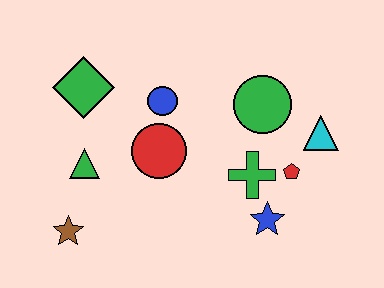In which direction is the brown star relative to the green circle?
The brown star is to the left of the green circle.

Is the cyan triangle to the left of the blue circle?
No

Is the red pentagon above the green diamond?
No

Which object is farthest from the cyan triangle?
The brown star is farthest from the cyan triangle.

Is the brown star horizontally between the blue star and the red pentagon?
No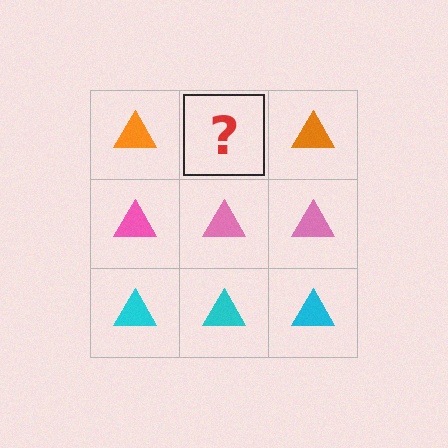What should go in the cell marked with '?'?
The missing cell should contain an orange triangle.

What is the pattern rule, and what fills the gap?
The rule is that each row has a consistent color. The gap should be filled with an orange triangle.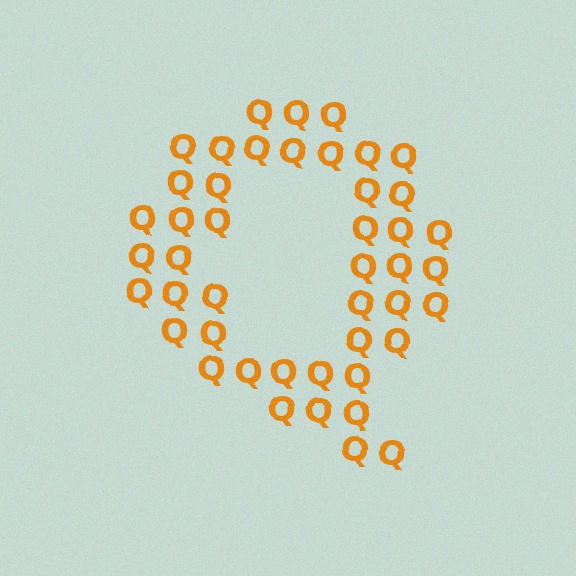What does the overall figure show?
The overall figure shows the letter Q.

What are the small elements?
The small elements are letter Q's.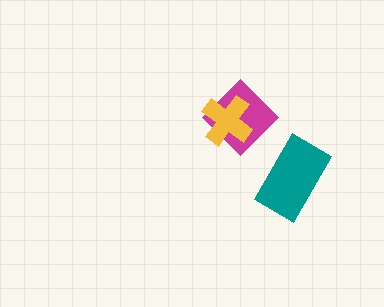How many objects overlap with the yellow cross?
1 object overlaps with the yellow cross.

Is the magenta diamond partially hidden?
Yes, it is partially covered by another shape.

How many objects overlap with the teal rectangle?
0 objects overlap with the teal rectangle.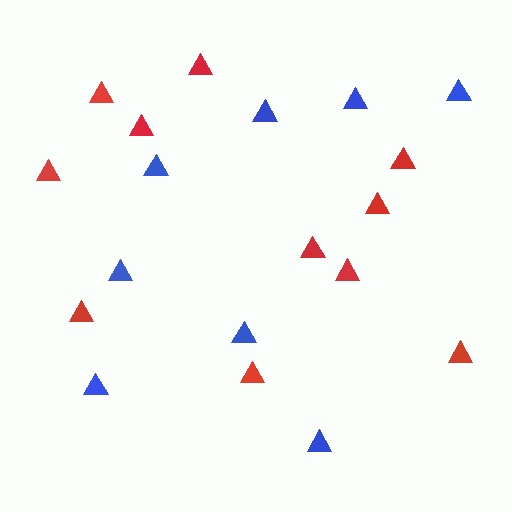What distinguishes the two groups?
There are 2 groups: one group of red triangles (11) and one group of blue triangles (8).